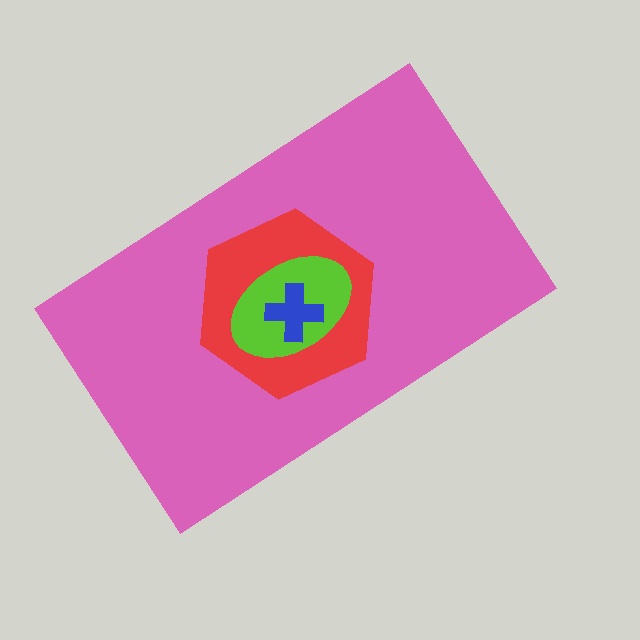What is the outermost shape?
The pink rectangle.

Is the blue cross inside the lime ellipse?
Yes.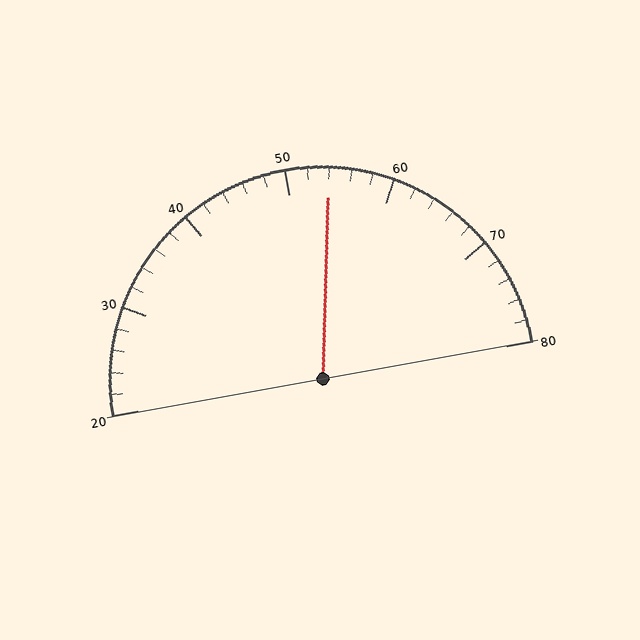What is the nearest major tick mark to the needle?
The nearest major tick mark is 50.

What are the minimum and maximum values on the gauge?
The gauge ranges from 20 to 80.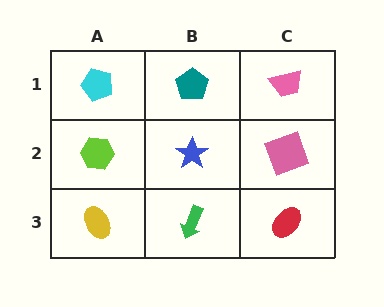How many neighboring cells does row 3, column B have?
3.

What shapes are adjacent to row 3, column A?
A lime hexagon (row 2, column A), a green arrow (row 3, column B).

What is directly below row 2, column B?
A green arrow.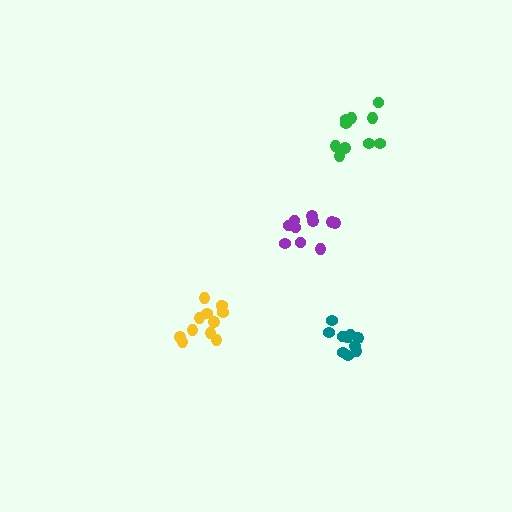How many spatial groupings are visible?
There are 4 spatial groupings.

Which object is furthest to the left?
The yellow cluster is leftmost.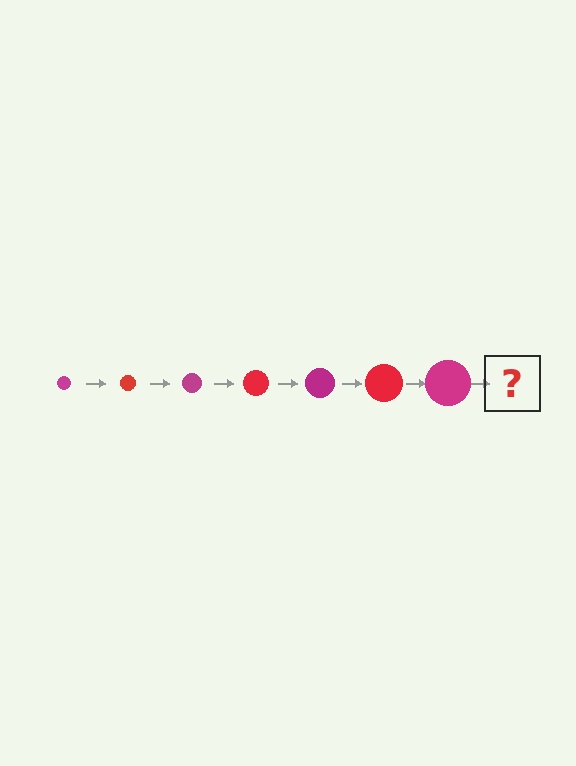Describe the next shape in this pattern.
It should be a red circle, larger than the previous one.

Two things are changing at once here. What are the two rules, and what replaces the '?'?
The two rules are that the circle grows larger each step and the color cycles through magenta and red. The '?' should be a red circle, larger than the previous one.